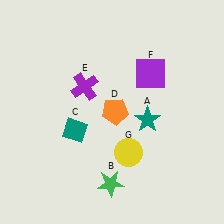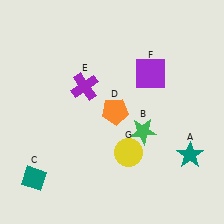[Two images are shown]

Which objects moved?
The objects that moved are: the teal star (A), the green star (B), the teal diamond (C).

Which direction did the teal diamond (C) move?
The teal diamond (C) moved down.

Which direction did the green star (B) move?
The green star (B) moved up.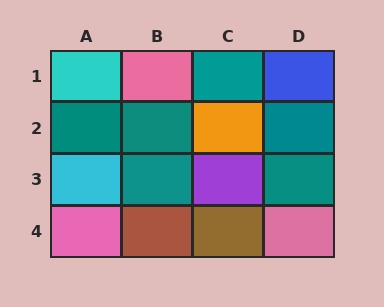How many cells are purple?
1 cell is purple.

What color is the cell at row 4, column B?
Brown.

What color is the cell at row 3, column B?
Teal.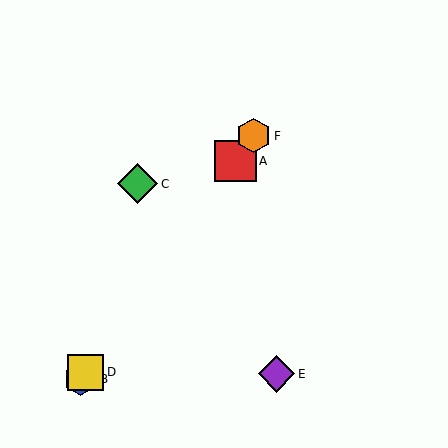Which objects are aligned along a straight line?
Objects A, B, D, F are aligned along a straight line.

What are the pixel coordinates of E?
Object E is at (277, 374).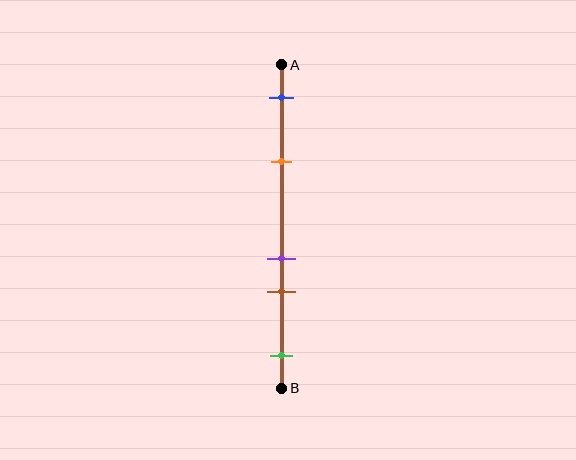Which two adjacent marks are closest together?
The purple and brown marks are the closest adjacent pair.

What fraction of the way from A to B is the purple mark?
The purple mark is approximately 60% (0.6) of the way from A to B.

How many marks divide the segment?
There are 5 marks dividing the segment.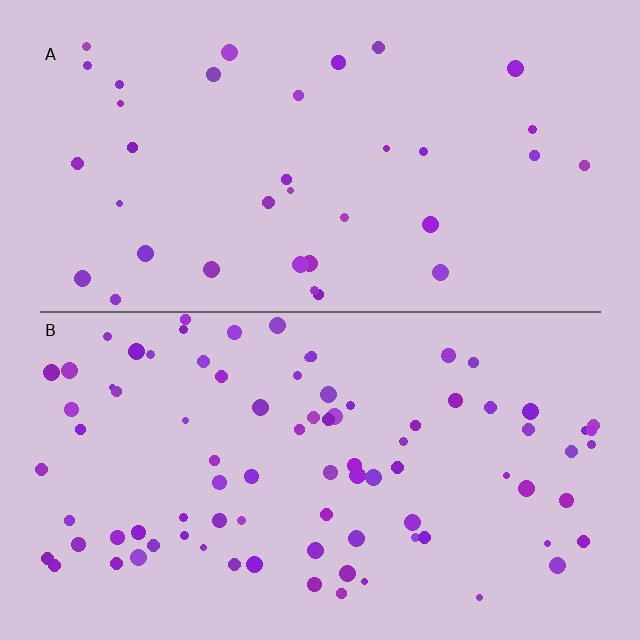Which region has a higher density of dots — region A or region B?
B (the bottom).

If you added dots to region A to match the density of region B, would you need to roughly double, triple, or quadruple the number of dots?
Approximately double.